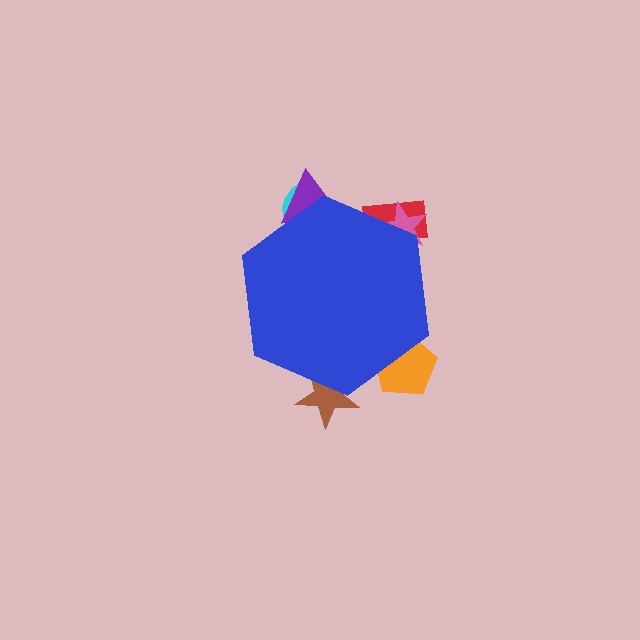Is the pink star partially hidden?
Yes, the pink star is partially hidden behind the blue hexagon.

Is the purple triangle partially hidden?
Yes, the purple triangle is partially hidden behind the blue hexagon.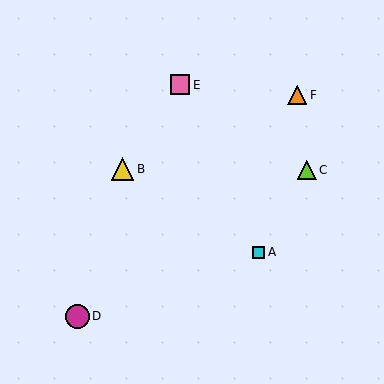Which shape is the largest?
The magenta circle (labeled D) is the largest.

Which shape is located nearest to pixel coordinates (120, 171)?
The yellow triangle (labeled B) at (122, 169) is nearest to that location.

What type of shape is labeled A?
Shape A is a cyan square.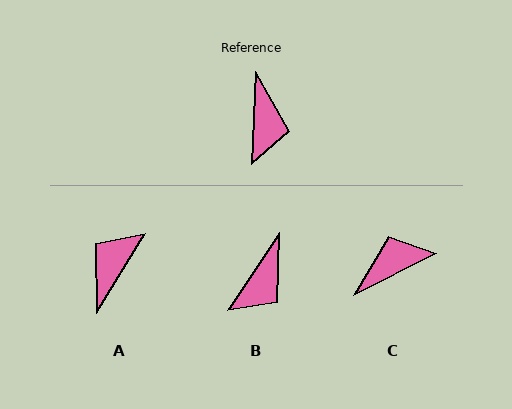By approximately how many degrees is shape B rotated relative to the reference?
Approximately 31 degrees clockwise.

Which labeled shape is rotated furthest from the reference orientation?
A, about 151 degrees away.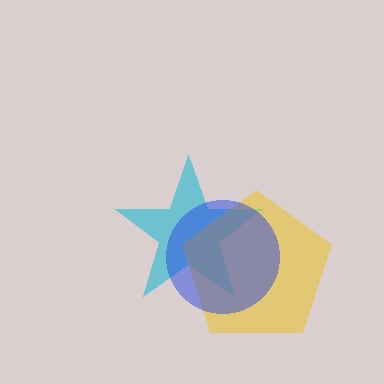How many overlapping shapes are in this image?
There are 3 overlapping shapes in the image.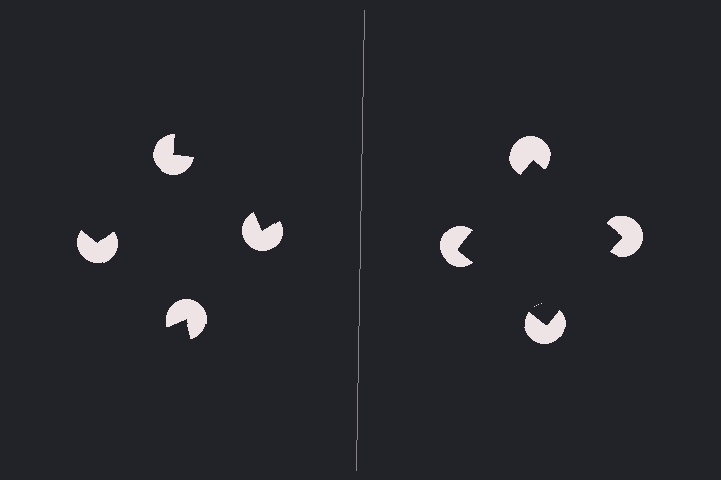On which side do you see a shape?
An illusory square appears on the right side. On the left side the wedge cuts are rotated, so no coherent shape forms.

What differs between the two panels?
The pac-man discs are positioned identically on both sides; only the wedge orientations differ. On the right they align to a square; on the left they are misaligned.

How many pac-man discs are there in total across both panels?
8 — 4 on each side.